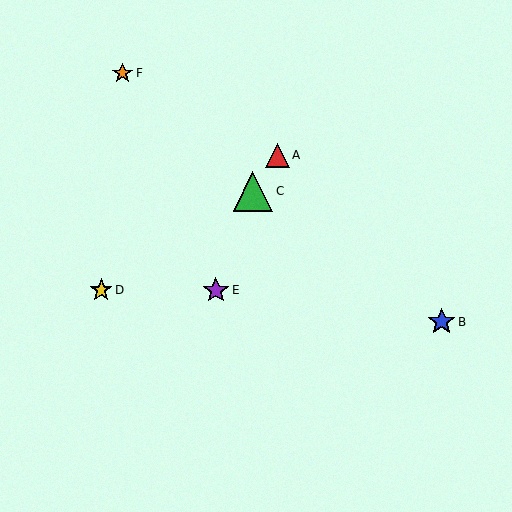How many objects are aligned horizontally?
2 objects (D, E) are aligned horizontally.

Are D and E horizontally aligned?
Yes, both are at y≈290.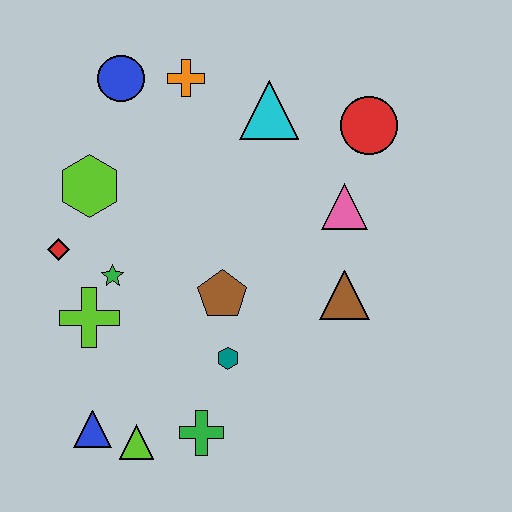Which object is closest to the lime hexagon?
The red diamond is closest to the lime hexagon.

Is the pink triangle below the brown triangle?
No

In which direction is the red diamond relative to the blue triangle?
The red diamond is above the blue triangle.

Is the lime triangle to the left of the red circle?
Yes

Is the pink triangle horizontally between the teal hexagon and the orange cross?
No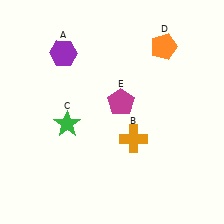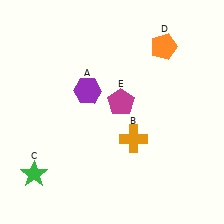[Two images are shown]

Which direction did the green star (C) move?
The green star (C) moved down.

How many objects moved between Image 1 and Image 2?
2 objects moved between the two images.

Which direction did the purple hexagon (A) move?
The purple hexagon (A) moved down.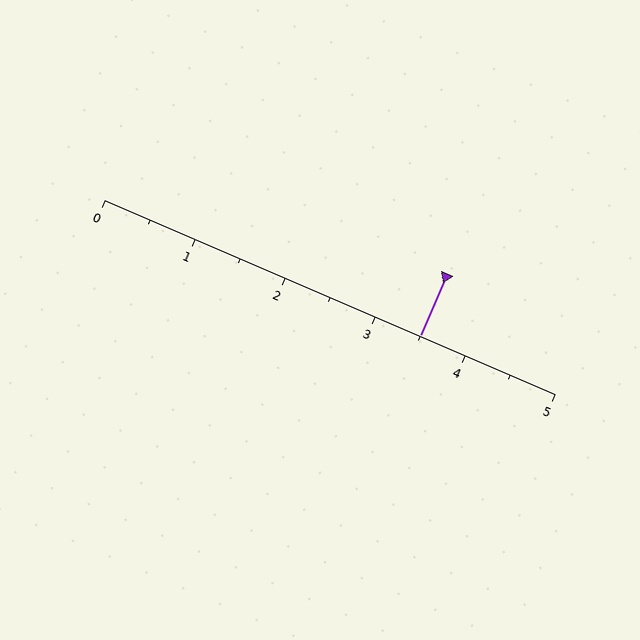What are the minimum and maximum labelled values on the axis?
The axis runs from 0 to 5.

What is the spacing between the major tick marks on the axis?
The major ticks are spaced 1 apart.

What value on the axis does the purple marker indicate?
The marker indicates approximately 3.5.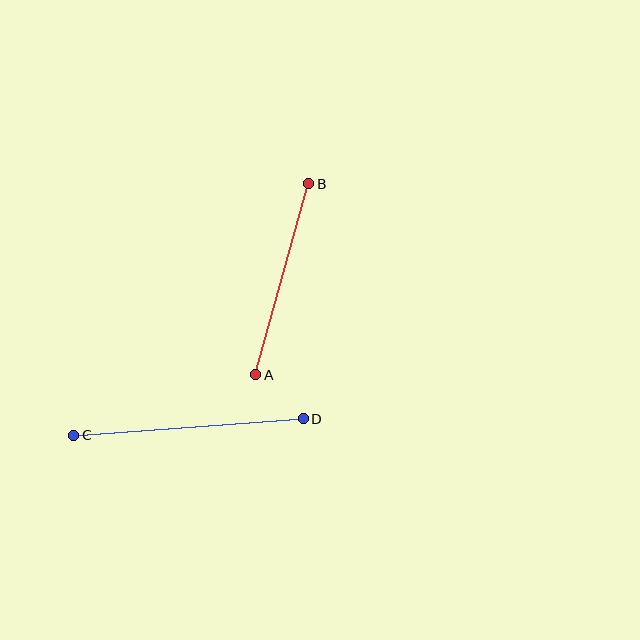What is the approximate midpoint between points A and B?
The midpoint is at approximately (282, 279) pixels.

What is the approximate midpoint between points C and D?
The midpoint is at approximately (189, 427) pixels.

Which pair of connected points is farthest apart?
Points C and D are farthest apart.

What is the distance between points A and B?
The distance is approximately 198 pixels.